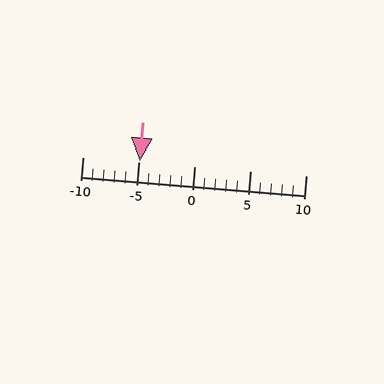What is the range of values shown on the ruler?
The ruler shows values from -10 to 10.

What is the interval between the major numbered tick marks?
The major tick marks are spaced 5 units apart.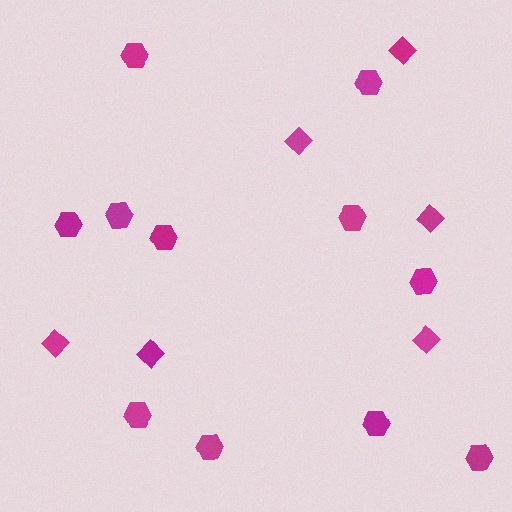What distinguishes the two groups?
There are 2 groups: one group of hexagons (11) and one group of diamonds (6).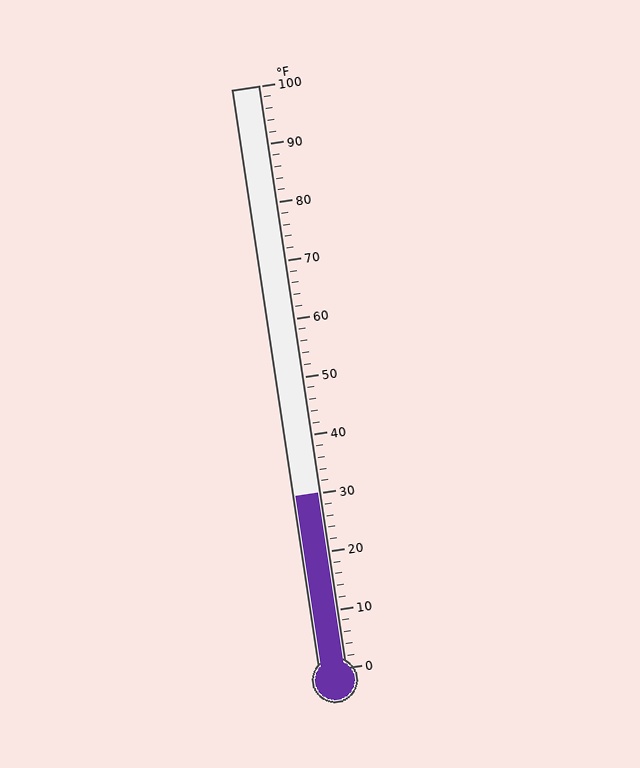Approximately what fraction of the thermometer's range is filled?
The thermometer is filled to approximately 30% of its range.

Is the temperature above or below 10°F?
The temperature is above 10°F.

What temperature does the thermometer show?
The thermometer shows approximately 30°F.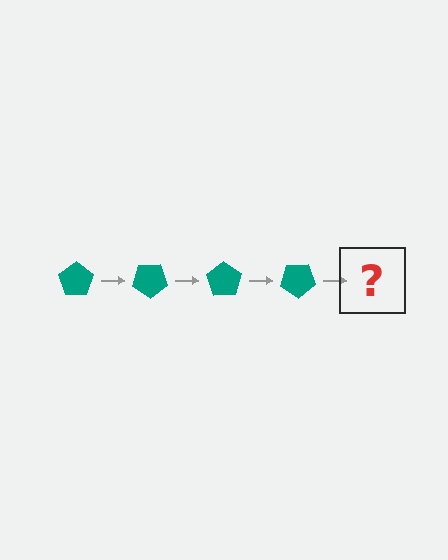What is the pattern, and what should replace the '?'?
The pattern is that the pentagon rotates 35 degrees each step. The '?' should be a teal pentagon rotated 140 degrees.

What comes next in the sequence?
The next element should be a teal pentagon rotated 140 degrees.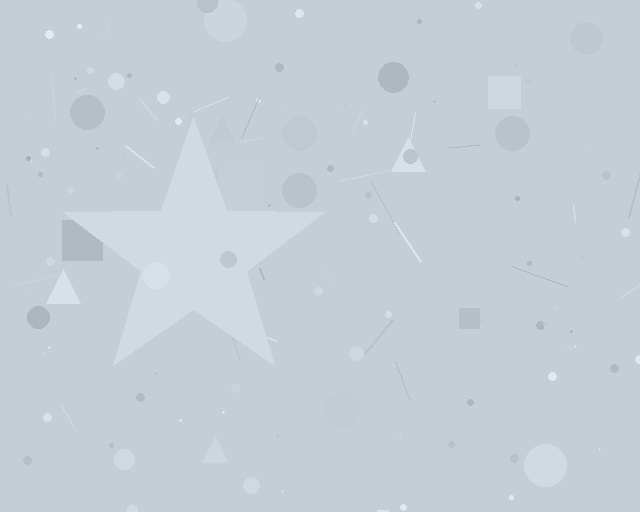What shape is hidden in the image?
A star is hidden in the image.